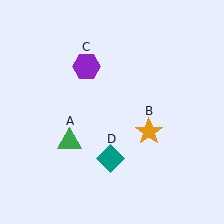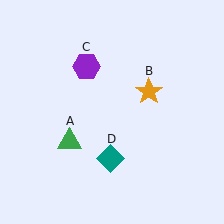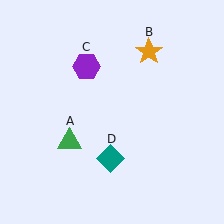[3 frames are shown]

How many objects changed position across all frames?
1 object changed position: orange star (object B).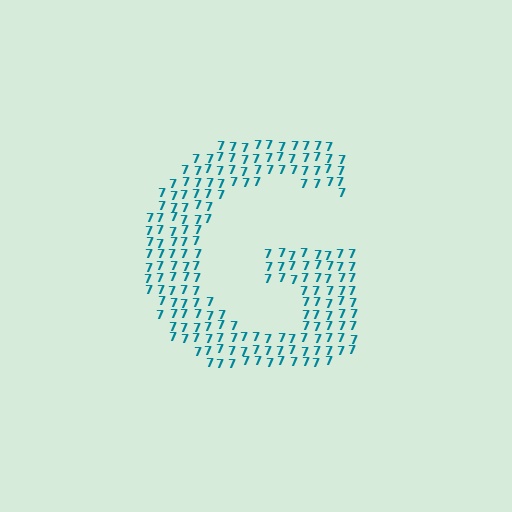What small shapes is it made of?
It is made of small digit 7's.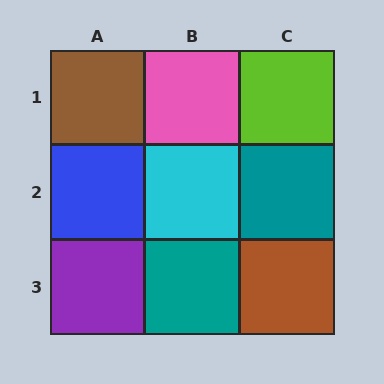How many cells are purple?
1 cell is purple.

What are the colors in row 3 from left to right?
Purple, teal, brown.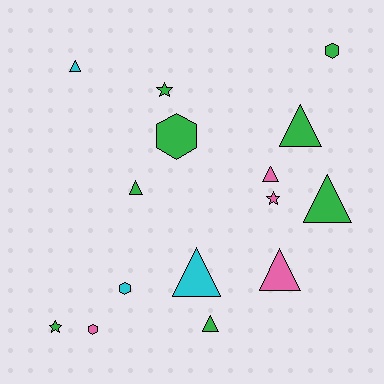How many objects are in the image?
There are 15 objects.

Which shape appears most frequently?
Triangle, with 8 objects.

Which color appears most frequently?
Green, with 8 objects.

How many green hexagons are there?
There are 2 green hexagons.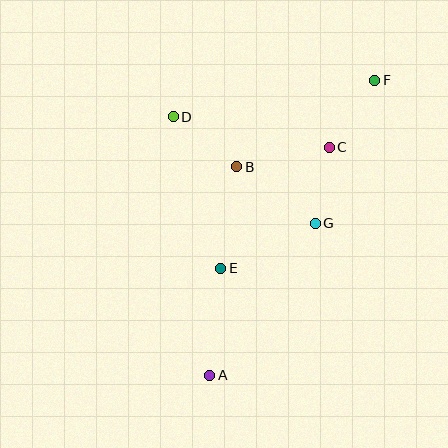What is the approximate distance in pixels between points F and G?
The distance between F and G is approximately 155 pixels.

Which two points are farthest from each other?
Points A and F are farthest from each other.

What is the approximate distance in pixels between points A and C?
The distance between A and C is approximately 257 pixels.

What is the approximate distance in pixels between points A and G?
The distance between A and G is approximately 185 pixels.